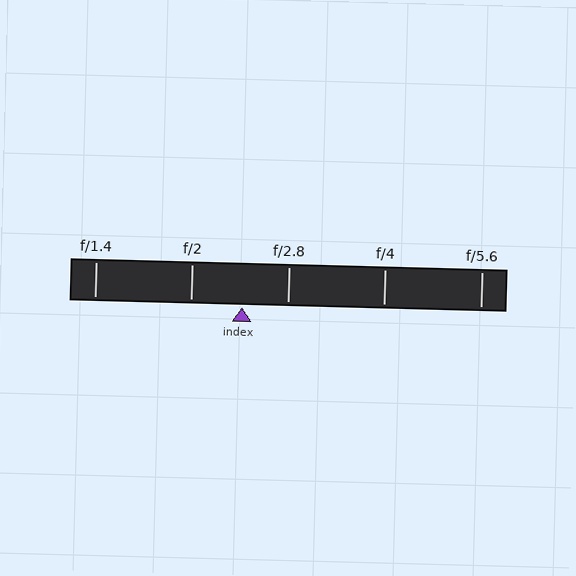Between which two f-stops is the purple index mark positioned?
The index mark is between f/2 and f/2.8.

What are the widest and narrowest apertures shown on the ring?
The widest aperture shown is f/1.4 and the narrowest is f/5.6.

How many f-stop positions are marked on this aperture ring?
There are 5 f-stop positions marked.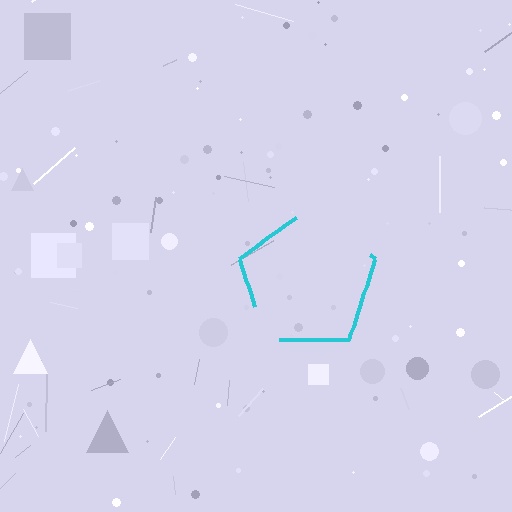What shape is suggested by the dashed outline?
The dashed outline suggests a pentagon.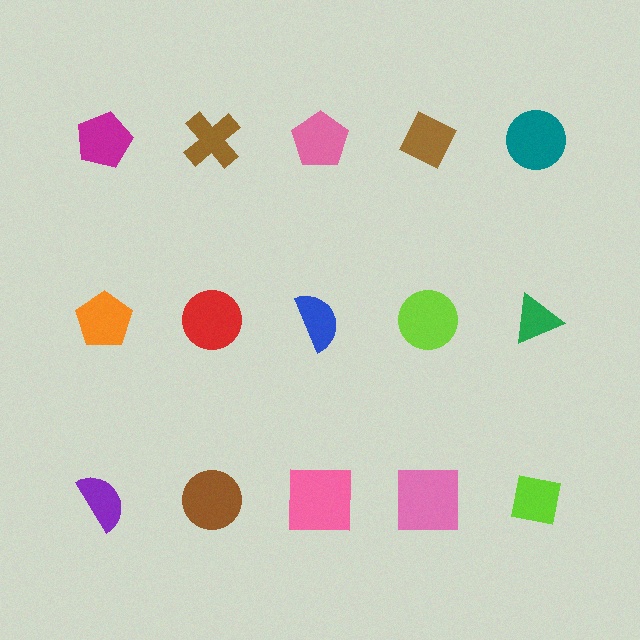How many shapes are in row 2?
5 shapes.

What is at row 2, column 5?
A green triangle.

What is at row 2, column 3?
A blue semicircle.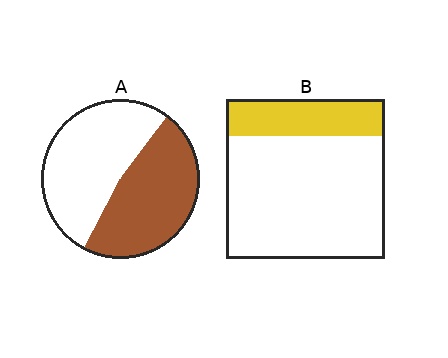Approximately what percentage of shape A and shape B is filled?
A is approximately 50% and B is approximately 25%.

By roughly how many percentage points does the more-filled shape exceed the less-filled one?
By roughly 25 percentage points (A over B).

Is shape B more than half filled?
No.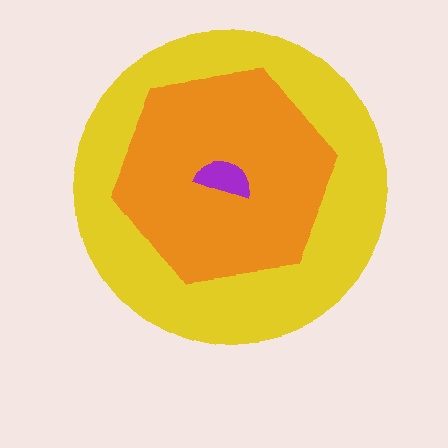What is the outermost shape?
The yellow circle.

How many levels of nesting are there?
3.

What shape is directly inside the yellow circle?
The orange hexagon.